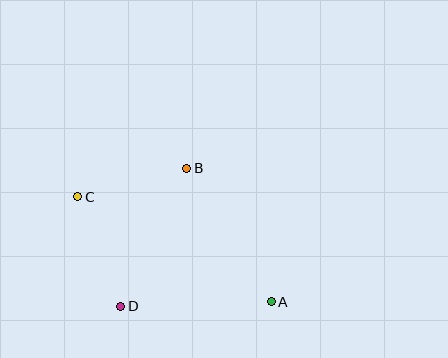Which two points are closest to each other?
Points B and C are closest to each other.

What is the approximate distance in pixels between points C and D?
The distance between C and D is approximately 117 pixels.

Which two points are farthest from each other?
Points A and C are farthest from each other.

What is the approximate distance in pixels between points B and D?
The distance between B and D is approximately 153 pixels.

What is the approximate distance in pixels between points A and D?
The distance between A and D is approximately 150 pixels.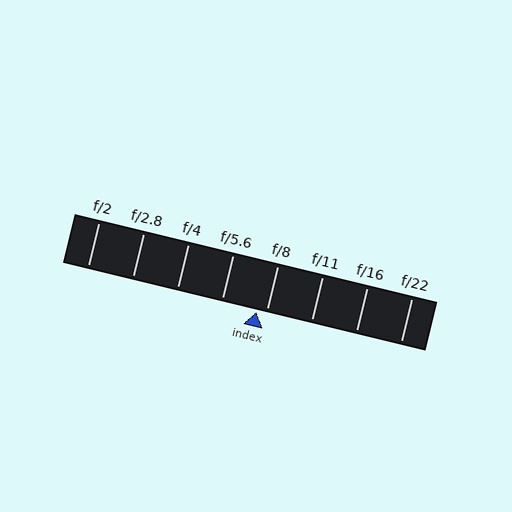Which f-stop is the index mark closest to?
The index mark is closest to f/8.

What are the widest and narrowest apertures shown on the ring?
The widest aperture shown is f/2 and the narrowest is f/22.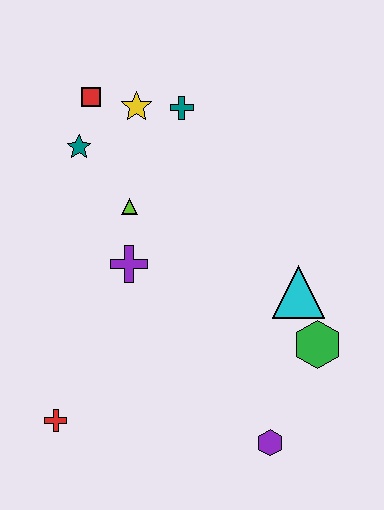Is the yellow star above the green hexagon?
Yes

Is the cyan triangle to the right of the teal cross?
Yes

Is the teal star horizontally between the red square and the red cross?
Yes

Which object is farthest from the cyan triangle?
The red square is farthest from the cyan triangle.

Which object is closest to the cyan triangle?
The green hexagon is closest to the cyan triangle.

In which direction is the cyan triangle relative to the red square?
The cyan triangle is to the right of the red square.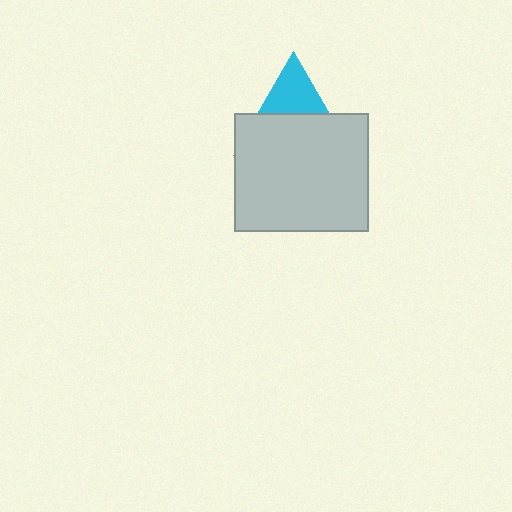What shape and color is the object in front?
The object in front is a light gray rectangle.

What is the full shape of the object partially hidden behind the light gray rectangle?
The partially hidden object is a cyan triangle.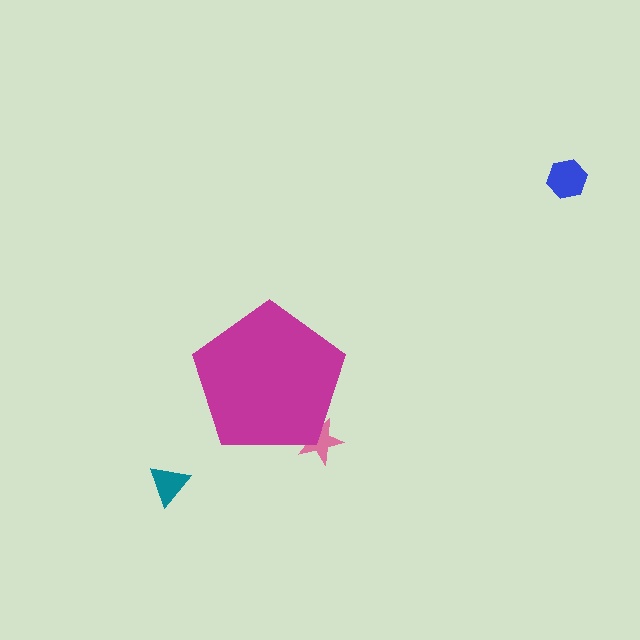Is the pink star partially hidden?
Yes, the pink star is partially hidden behind the magenta pentagon.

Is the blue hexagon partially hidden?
No, the blue hexagon is fully visible.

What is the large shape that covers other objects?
A magenta pentagon.